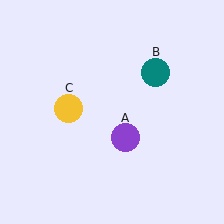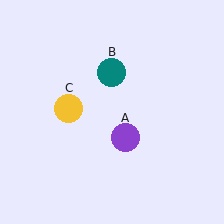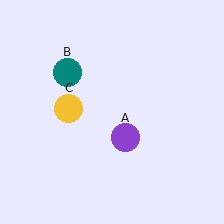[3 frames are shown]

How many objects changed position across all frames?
1 object changed position: teal circle (object B).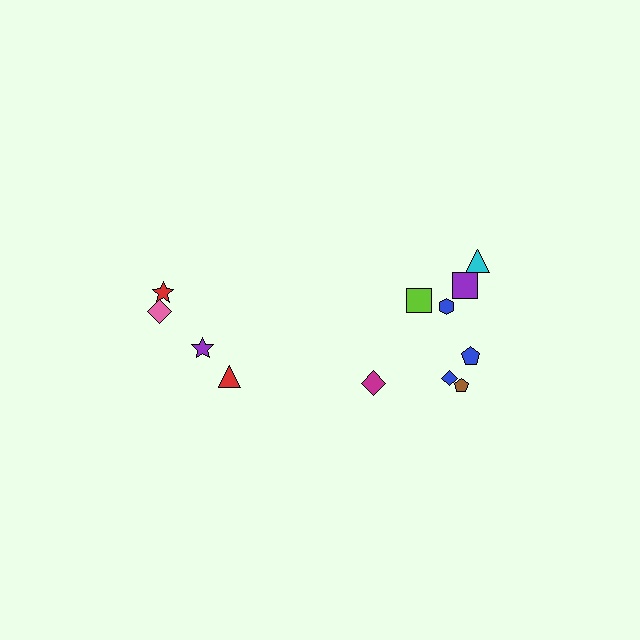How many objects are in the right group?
There are 8 objects.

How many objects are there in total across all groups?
There are 12 objects.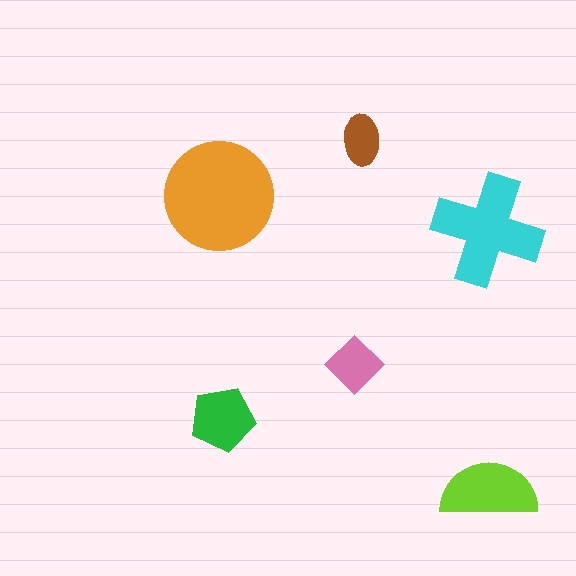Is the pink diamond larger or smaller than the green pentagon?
Smaller.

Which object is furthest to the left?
The orange circle is leftmost.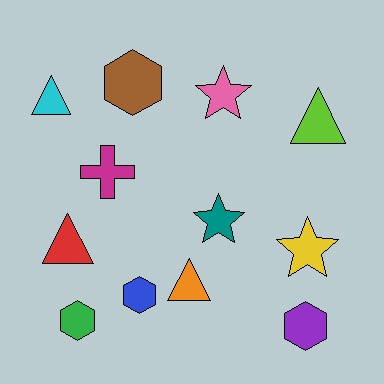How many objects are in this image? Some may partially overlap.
There are 12 objects.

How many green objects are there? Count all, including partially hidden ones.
There is 1 green object.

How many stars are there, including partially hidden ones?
There are 3 stars.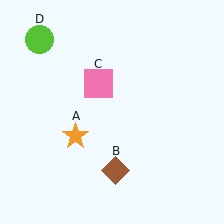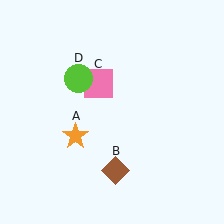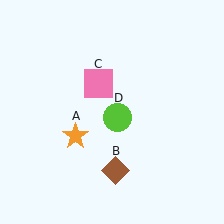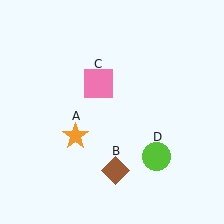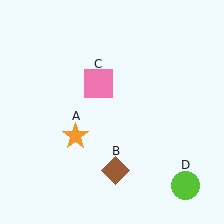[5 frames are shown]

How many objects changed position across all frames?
1 object changed position: lime circle (object D).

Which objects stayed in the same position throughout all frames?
Orange star (object A) and brown diamond (object B) and pink square (object C) remained stationary.